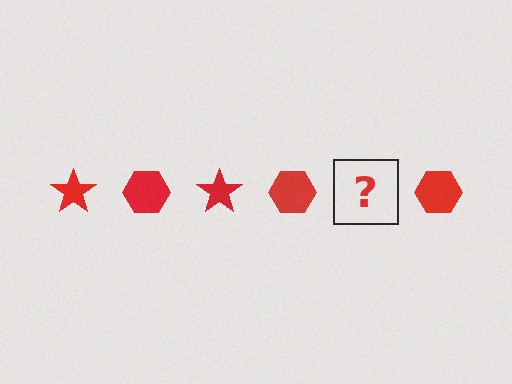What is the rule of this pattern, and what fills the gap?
The rule is that the pattern cycles through star, hexagon shapes in red. The gap should be filled with a red star.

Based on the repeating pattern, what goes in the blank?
The blank should be a red star.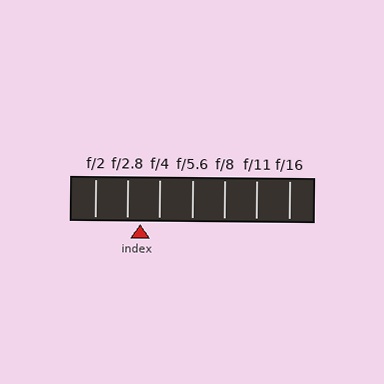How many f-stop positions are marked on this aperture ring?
There are 7 f-stop positions marked.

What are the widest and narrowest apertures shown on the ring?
The widest aperture shown is f/2 and the narrowest is f/16.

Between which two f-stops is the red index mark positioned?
The index mark is between f/2.8 and f/4.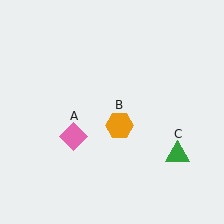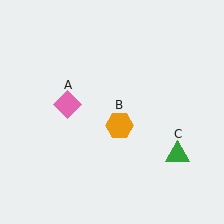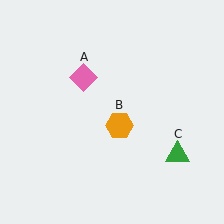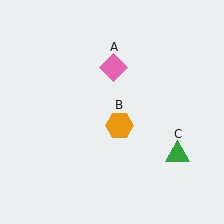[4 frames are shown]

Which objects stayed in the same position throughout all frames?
Orange hexagon (object B) and green triangle (object C) remained stationary.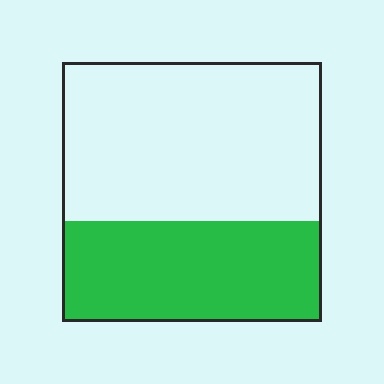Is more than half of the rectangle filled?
No.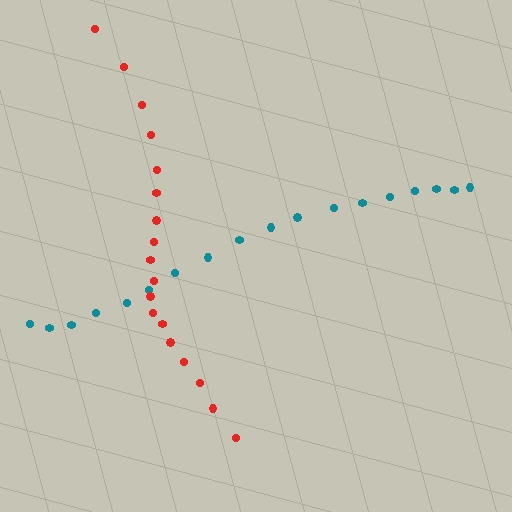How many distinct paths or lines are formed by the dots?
There are 2 distinct paths.